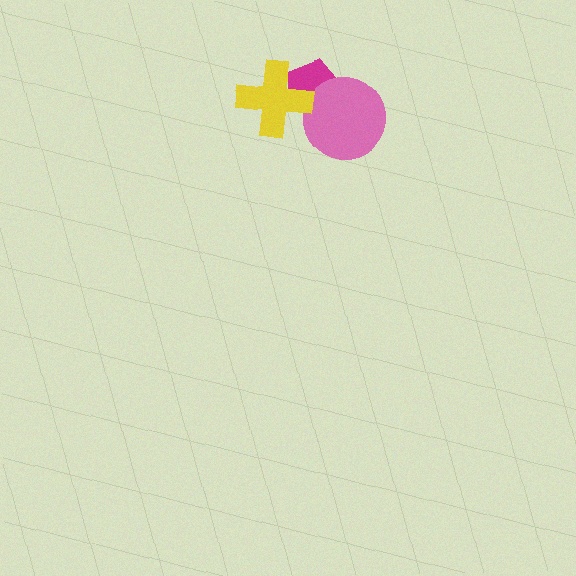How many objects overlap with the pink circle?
1 object overlaps with the pink circle.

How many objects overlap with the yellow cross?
1 object overlaps with the yellow cross.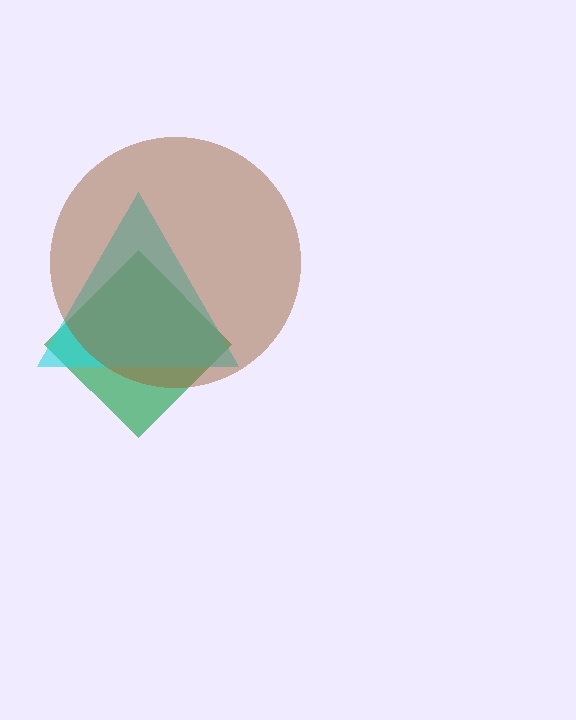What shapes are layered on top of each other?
The layered shapes are: a green diamond, a cyan triangle, a brown circle.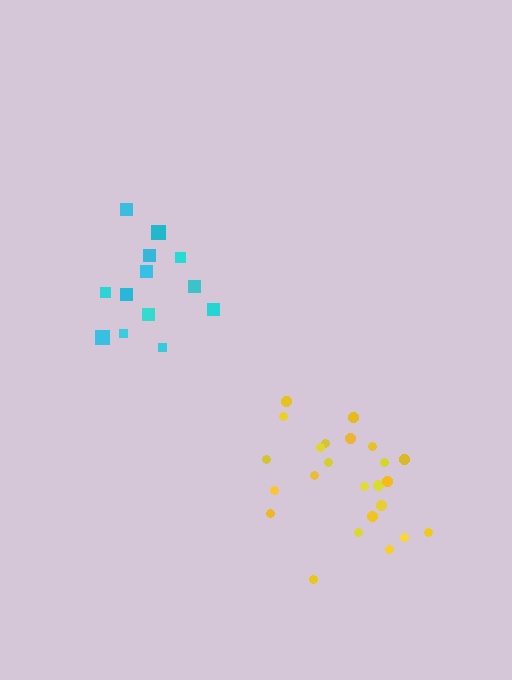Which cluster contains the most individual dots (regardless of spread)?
Yellow (24).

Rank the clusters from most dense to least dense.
yellow, cyan.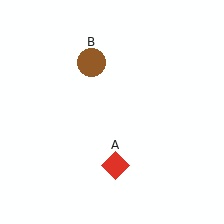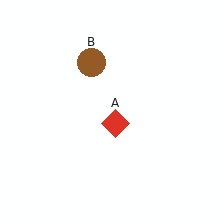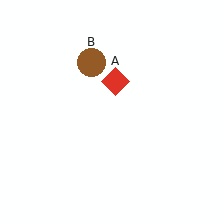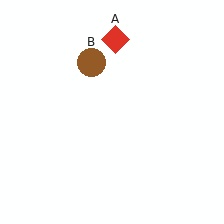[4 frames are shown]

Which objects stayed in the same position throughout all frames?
Brown circle (object B) remained stationary.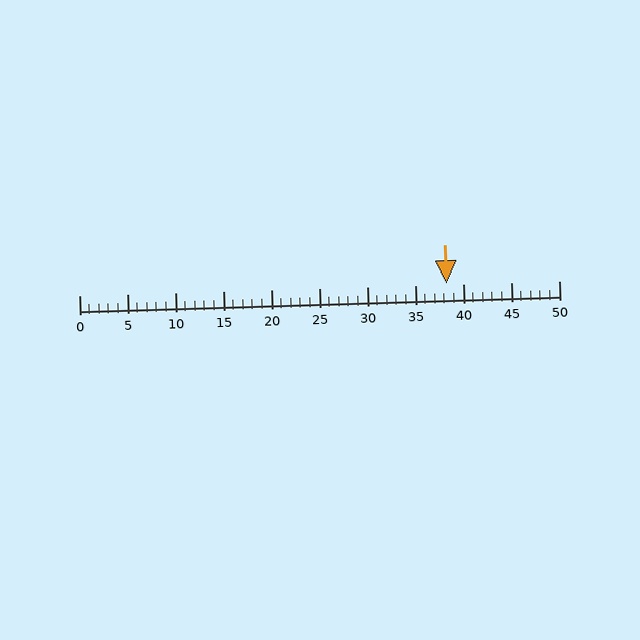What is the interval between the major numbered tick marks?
The major tick marks are spaced 5 units apart.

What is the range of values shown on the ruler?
The ruler shows values from 0 to 50.